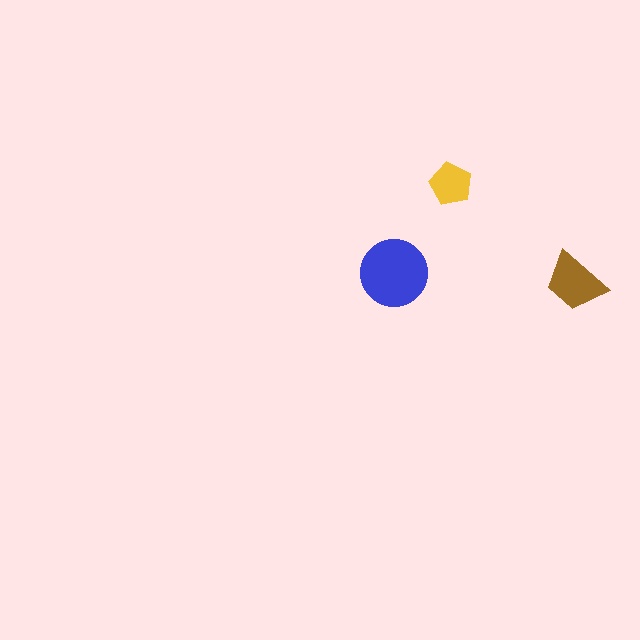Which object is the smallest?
The yellow pentagon.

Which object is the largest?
The blue circle.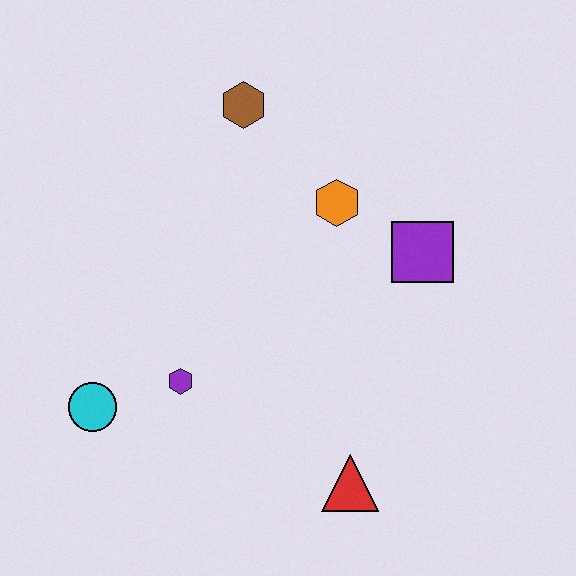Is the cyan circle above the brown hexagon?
No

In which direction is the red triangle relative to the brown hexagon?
The red triangle is below the brown hexagon.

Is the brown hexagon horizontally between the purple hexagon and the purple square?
Yes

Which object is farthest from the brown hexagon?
The red triangle is farthest from the brown hexagon.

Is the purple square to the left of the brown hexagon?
No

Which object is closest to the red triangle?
The purple hexagon is closest to the red triangle.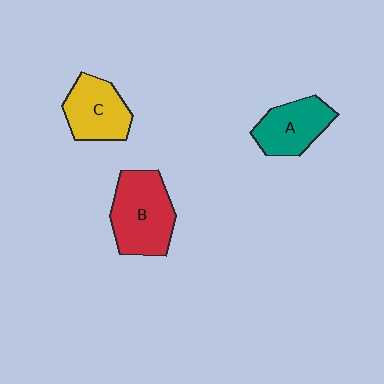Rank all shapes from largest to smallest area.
From largest to smallest: B (red), C (yellow), A (teal).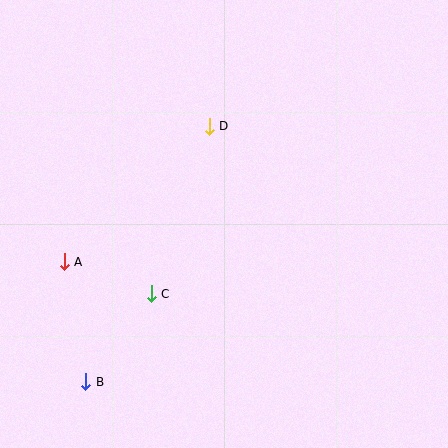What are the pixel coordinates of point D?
Point D is at (209, 126).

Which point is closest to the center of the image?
Point D at (209, 126) is closest to the center.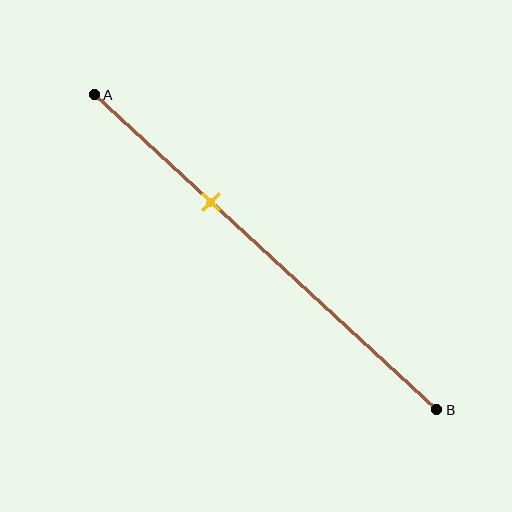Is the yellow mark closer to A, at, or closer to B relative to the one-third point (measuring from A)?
The yellow mark is approximately at the one-third point of segment AB.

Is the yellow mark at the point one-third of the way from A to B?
Yes, the mark is approximately at the one-third point.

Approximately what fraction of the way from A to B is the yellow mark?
The yellow mark is approximately 35% of the way from A to B.